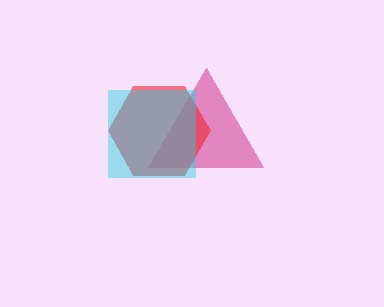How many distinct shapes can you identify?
There are 3 distinct shapes: a magenta triangle, a red hexagon, a cyan square.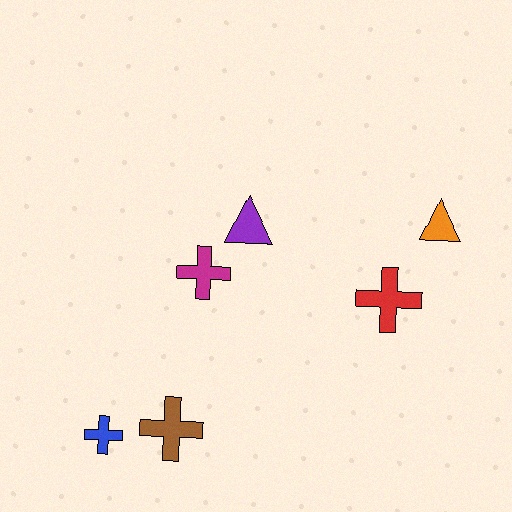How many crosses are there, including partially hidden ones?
There are 4 crosses.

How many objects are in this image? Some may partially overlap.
There are 6 objects.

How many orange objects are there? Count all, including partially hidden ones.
There is 1 orange object.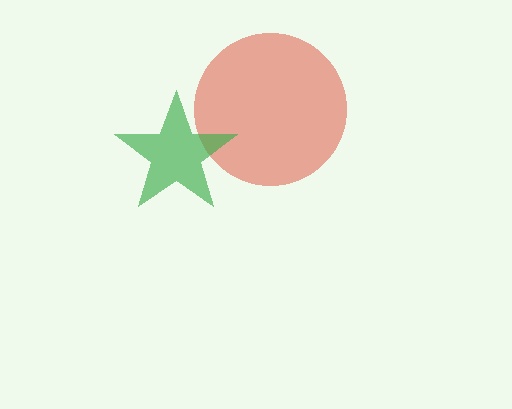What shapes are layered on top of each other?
The layered shapes are: a red circle, a green star.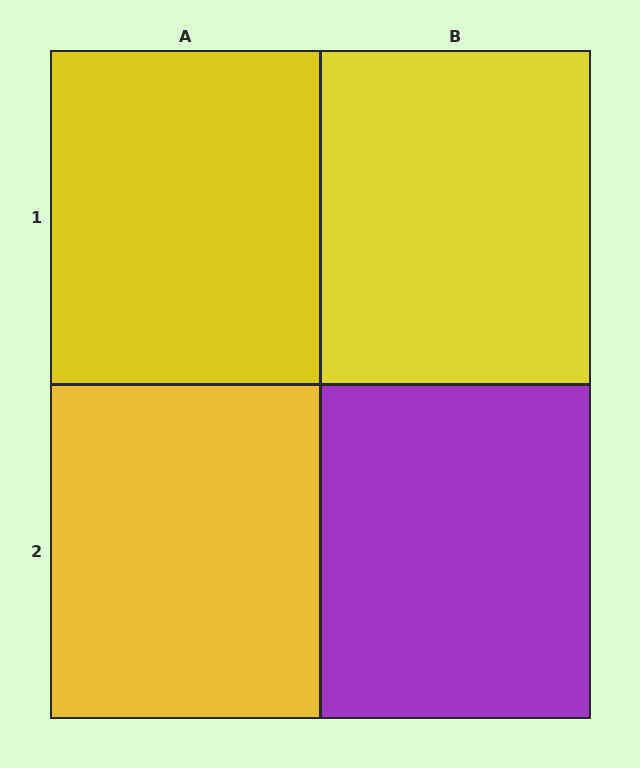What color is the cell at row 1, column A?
Yellow.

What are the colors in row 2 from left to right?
Yellow, purple.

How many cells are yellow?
3 cells are yellow.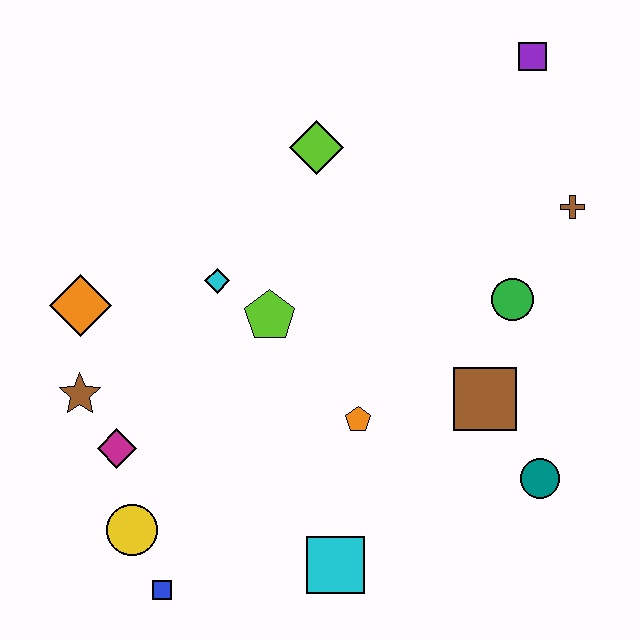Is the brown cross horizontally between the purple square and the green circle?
No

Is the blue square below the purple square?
Yes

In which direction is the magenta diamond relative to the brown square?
The magenta diamond is to the left of the brown square.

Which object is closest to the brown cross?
The green circle is closest to the brown cross.